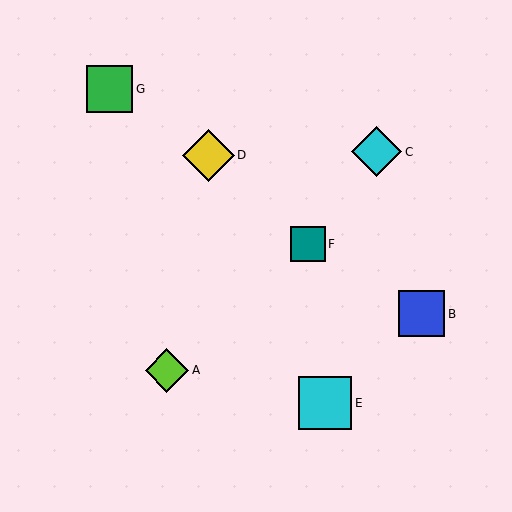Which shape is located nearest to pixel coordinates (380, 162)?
The cyan diamond (labeled C) at (377, 152) is nearest to that location.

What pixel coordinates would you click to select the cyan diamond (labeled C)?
Click at (377, 152) to select the cyan diamond C.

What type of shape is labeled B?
Shape B is a blue square.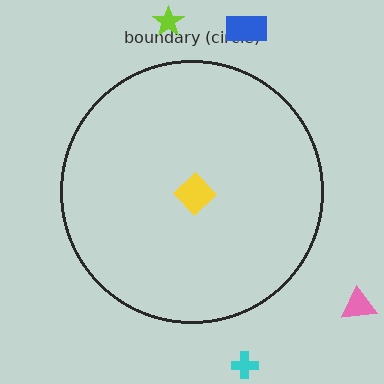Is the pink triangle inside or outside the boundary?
Outside.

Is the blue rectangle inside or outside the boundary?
Outside.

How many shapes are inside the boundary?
1 inside, 4 outside.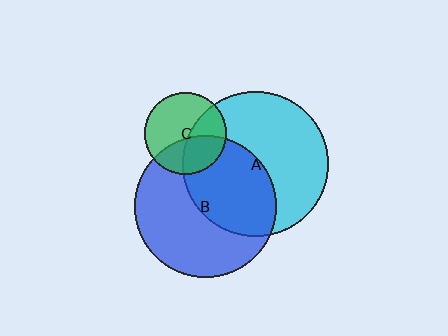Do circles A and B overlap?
Yes.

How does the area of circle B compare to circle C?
Approximately 3.0 times.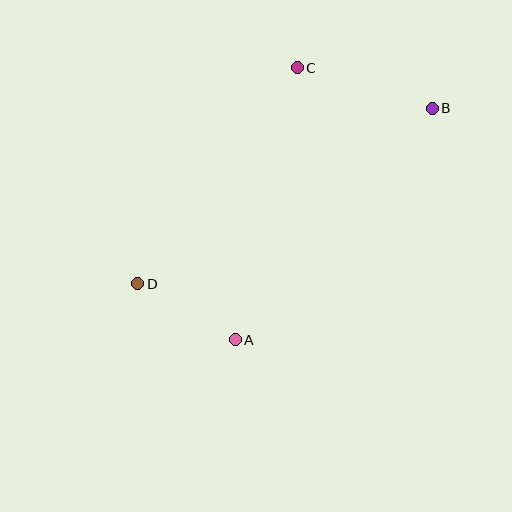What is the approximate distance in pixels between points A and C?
The distance between A and C is approximately 279 pixels.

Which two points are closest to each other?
Points A and D are closest to each other.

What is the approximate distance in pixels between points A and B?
The distance between A and B is approximately 304 pixels.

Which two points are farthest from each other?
Points B and D are farthest from each other.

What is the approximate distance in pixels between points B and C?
The distance between B and C is approximately 141 pixels.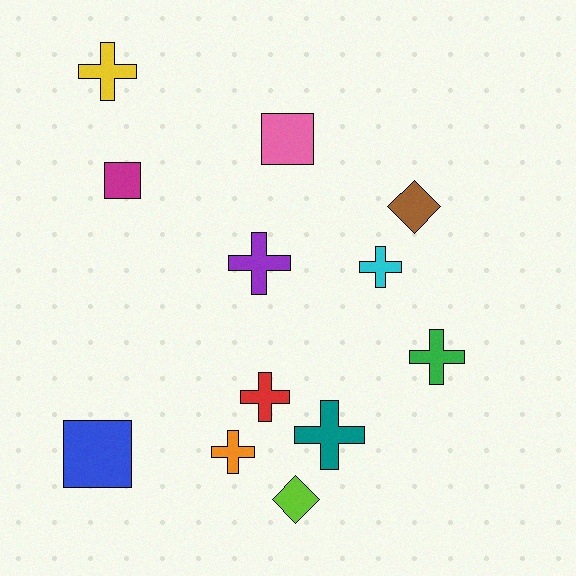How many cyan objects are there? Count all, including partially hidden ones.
There is 1 cyan object.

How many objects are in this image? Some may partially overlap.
There are 12 objects.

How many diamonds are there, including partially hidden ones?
There are 2 diamonds.